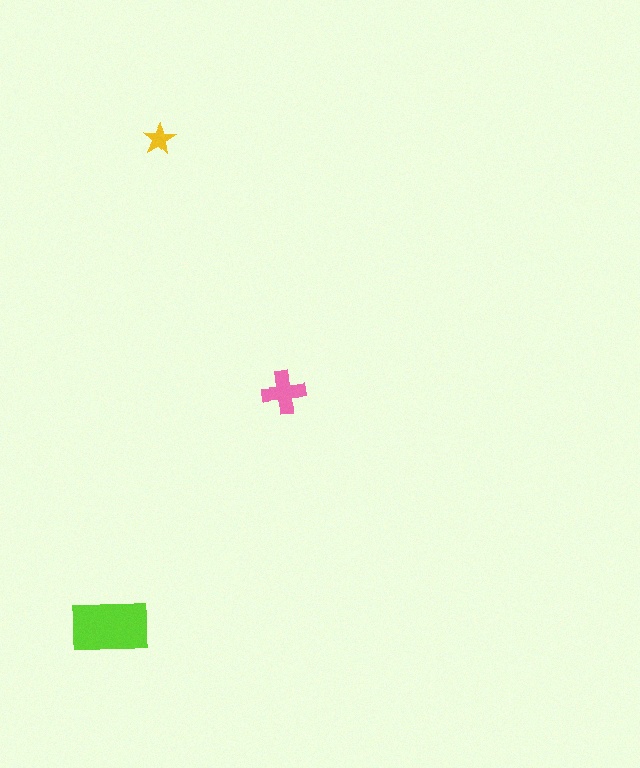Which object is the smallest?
The yellow star.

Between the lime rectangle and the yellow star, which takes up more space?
The lime rectangle.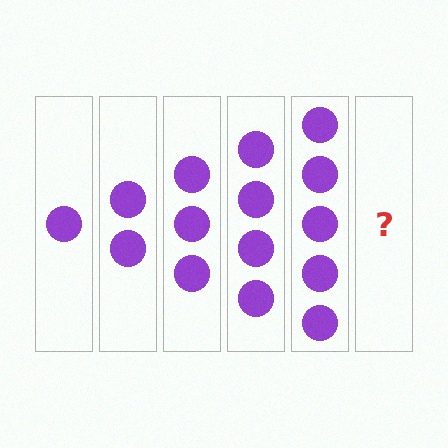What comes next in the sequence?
The next element should be 6 circles.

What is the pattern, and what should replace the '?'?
The pattern is that each step adds one more circle. The '?' should be 6 circles.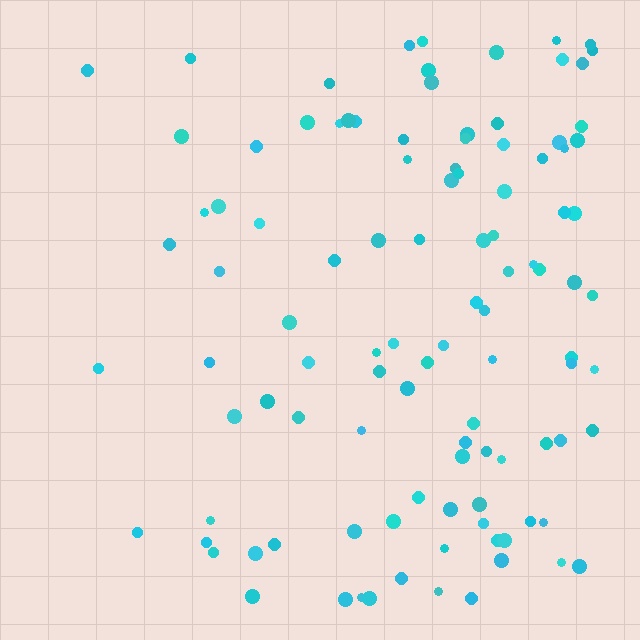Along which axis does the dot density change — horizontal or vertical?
Horizontal.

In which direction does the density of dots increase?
From left to right, with the right side densest.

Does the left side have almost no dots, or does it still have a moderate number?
Still a moderate number, just noticeably fewer than the right.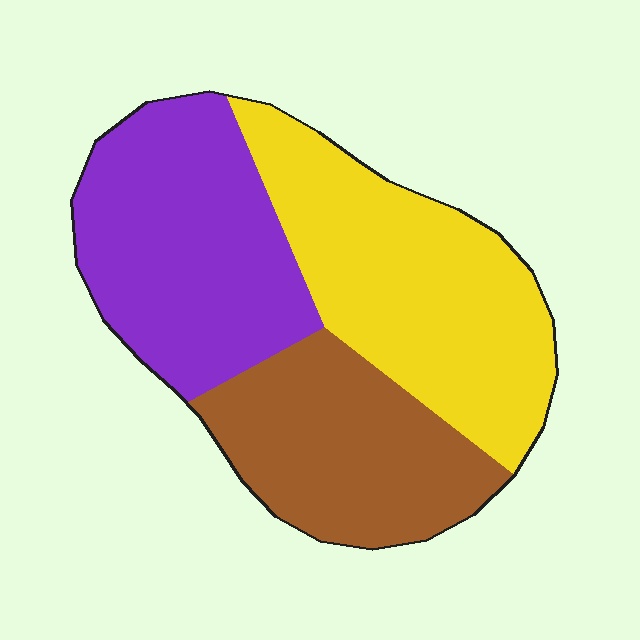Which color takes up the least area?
Brown, at roughly 30%.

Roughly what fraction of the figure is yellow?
Yellow covers about 40% of the figure.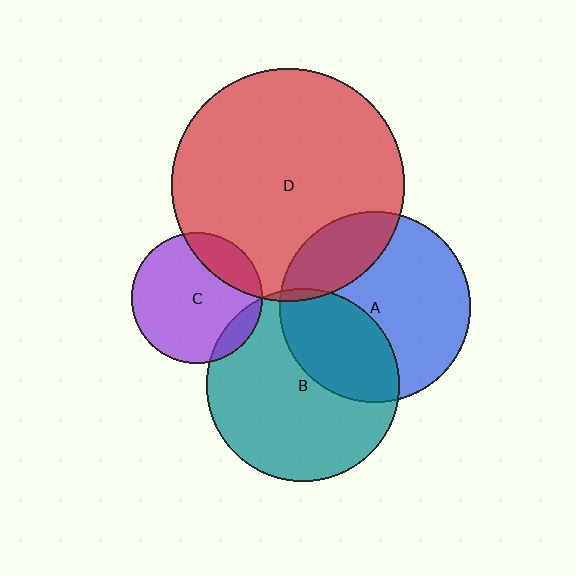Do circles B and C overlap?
Yes.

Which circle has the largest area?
Circle D (red).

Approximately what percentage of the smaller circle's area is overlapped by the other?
Approximately 10%.